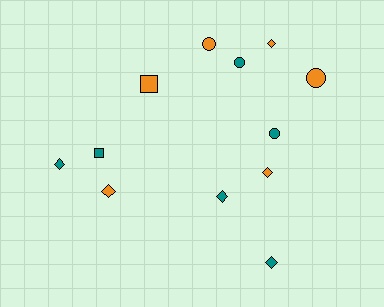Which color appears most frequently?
Orange, with 6 objects.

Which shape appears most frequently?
Diamond, with 6 objects.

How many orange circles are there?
There are 2 orange circles.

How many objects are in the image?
There are 12 objects.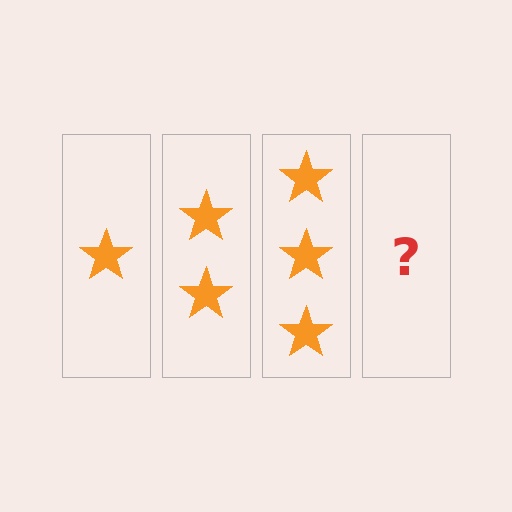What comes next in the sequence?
The next element should be 4 stars.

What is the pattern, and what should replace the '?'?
The pattern is that each step adds one more star. The '?' should be 4 stars.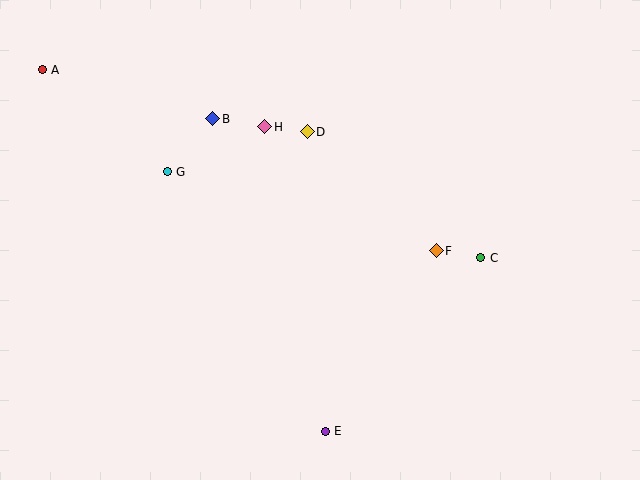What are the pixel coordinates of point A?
Point A is at (42, 70).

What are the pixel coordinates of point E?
Point E is at (325, 431).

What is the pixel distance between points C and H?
The distance between C and H is 252 pixels.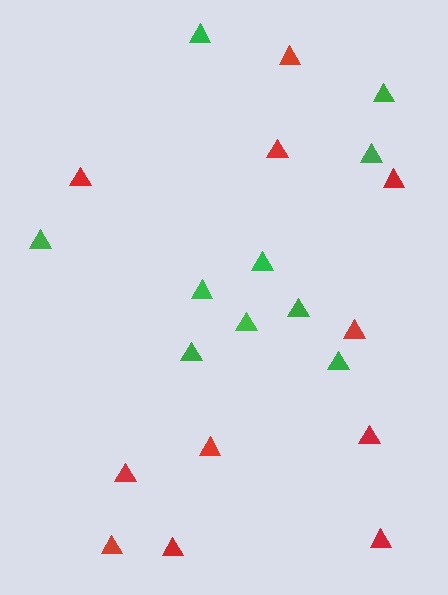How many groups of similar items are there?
There are 2 groups: one group of red triangles (11) and one group of green triangles (10).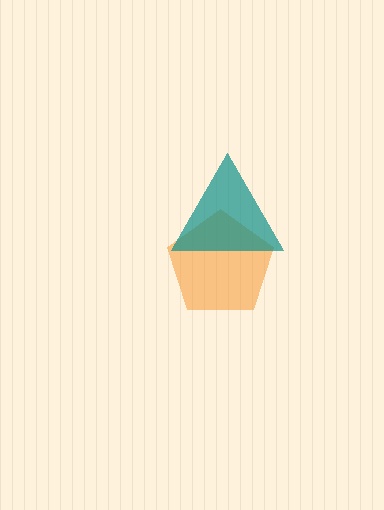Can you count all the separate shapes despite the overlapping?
Yes, there are 2 separate shapes.